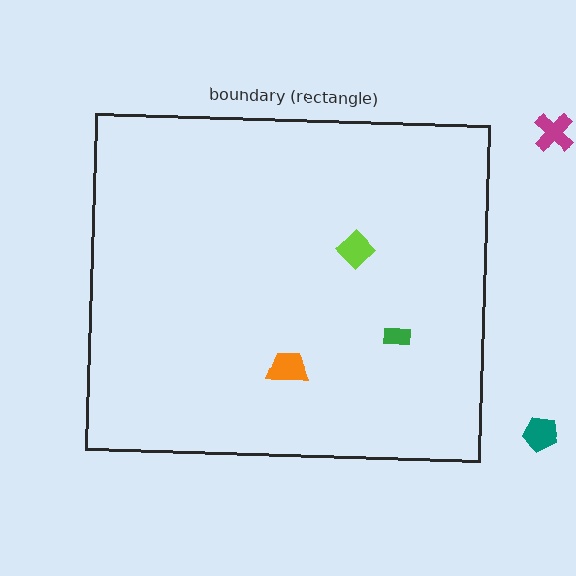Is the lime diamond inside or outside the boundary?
Inside.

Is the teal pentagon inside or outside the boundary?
Outside.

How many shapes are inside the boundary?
3 inside, 2 outside.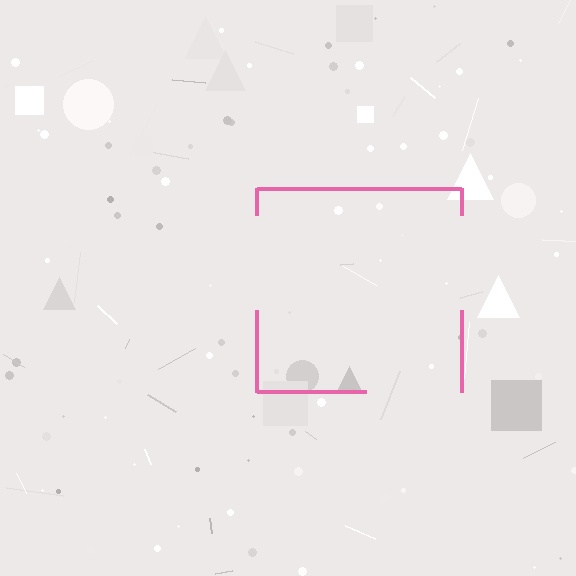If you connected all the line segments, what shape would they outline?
They would outline a square.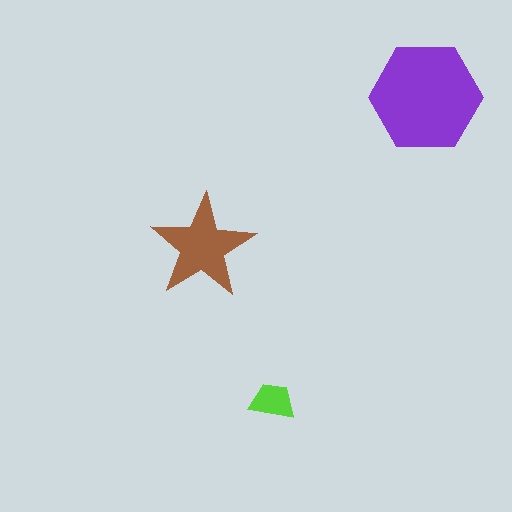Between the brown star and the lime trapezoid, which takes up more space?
The brown star.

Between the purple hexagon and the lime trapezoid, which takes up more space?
The purple hexagon.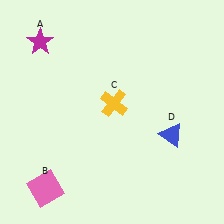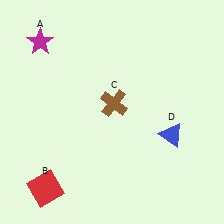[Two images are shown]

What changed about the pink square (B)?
In Image 1, B is pink. In Image 2, it changed to red.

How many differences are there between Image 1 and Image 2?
There are 2 differences between the two images.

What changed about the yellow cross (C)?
In Image 1, C is yellow. In Image 2, it changed to brown.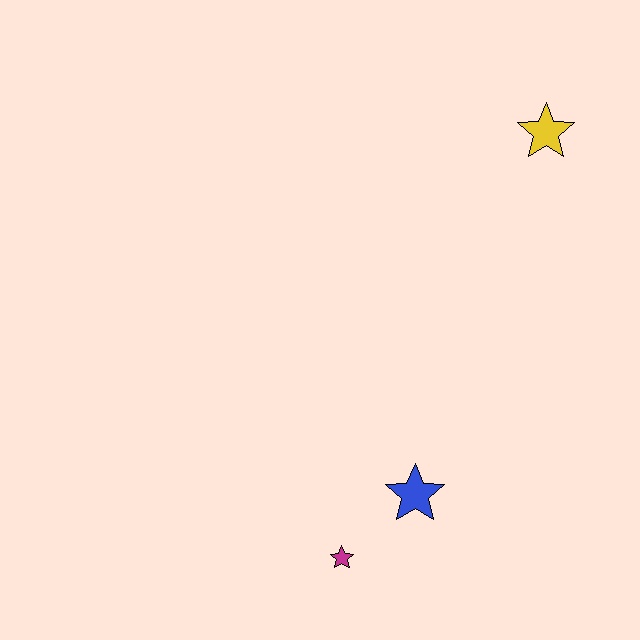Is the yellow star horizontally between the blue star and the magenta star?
No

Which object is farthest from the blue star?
The yellow star is farthest from the blue star.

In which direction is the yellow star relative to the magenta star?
The yellow star is above the magenta star.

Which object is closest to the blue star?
The magenta star is closest to the blue star.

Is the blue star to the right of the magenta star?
Yes